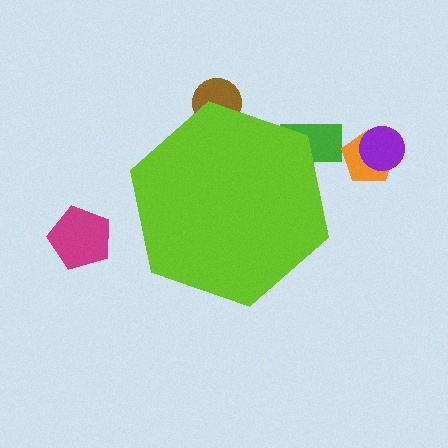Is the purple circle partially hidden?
No, the purple circle is fully visible.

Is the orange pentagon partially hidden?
No, the orange pentagon is fully visible.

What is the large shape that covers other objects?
A lime hexagon.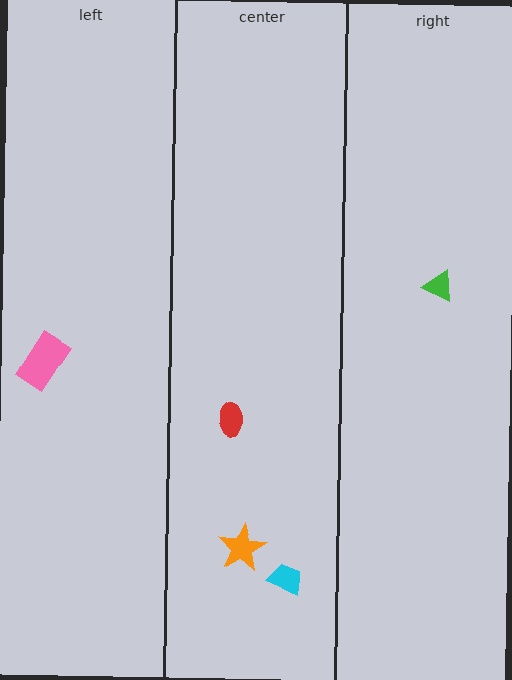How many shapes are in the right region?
1.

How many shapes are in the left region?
1.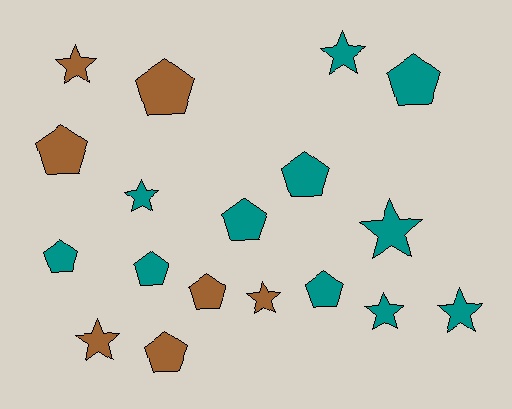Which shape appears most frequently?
Pentagon, with 10 objects.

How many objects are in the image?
There are 18 objects.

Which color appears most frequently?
Teal, with 11 objects.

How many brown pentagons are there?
There are 4 brown pentagons.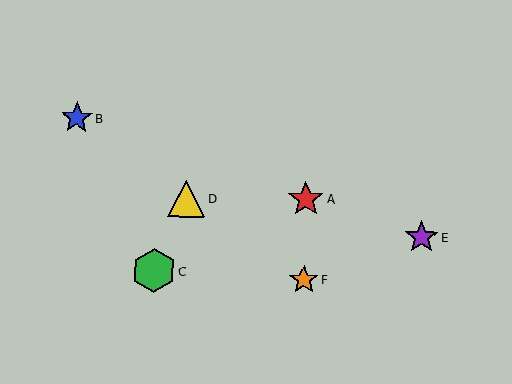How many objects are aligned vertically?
2 objects (A, F) are aligned vertically.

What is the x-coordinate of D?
Object D is at x≈186.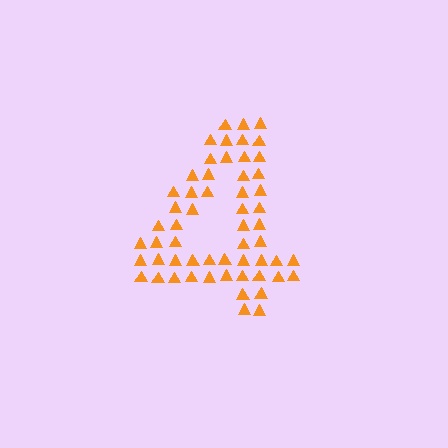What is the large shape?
The large shape is the digit 4.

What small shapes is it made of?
It is made of small triangles.